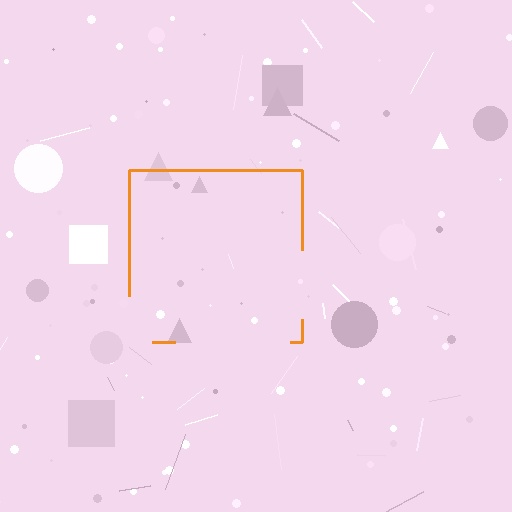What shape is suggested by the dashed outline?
The dashed outline suggests a square.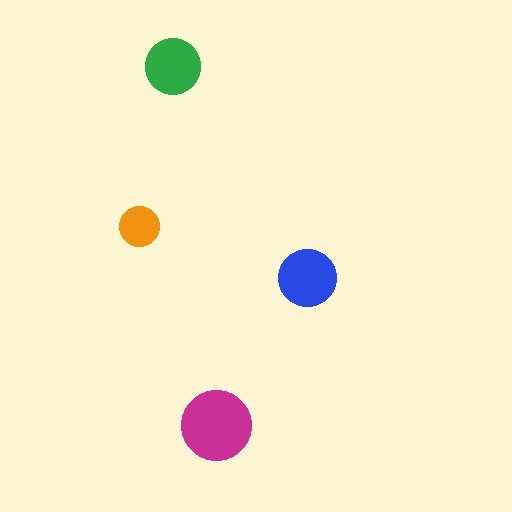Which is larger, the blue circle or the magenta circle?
The magenta one.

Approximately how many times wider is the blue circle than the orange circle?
About 1.5 times wider.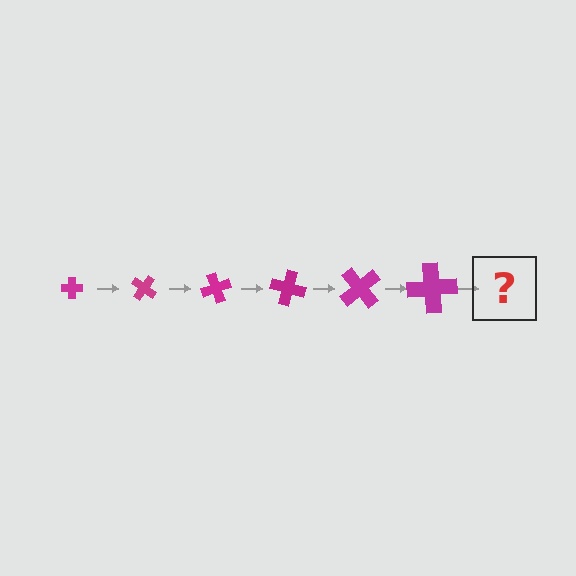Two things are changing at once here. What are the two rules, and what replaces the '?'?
The two rules are that the cross grows larger each step and it rotates 35 degrees each step. The '?' should be a cross, larger than the previous one and rotated 210 degrees from the start.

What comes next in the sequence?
The next element should be a cross, larger than the previous one and rotated 210 degrees from the start.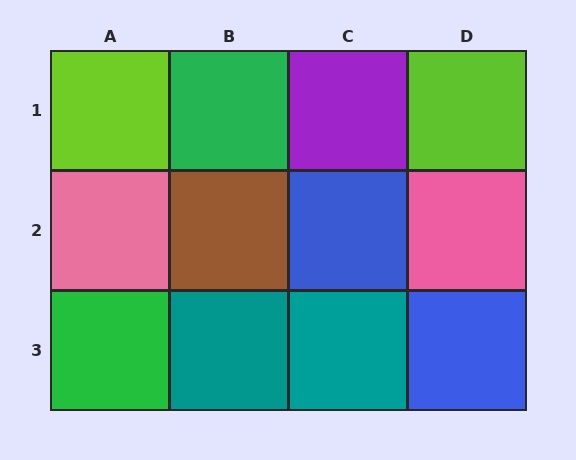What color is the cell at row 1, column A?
Lime.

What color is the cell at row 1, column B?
Green.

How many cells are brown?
1 cell is brown.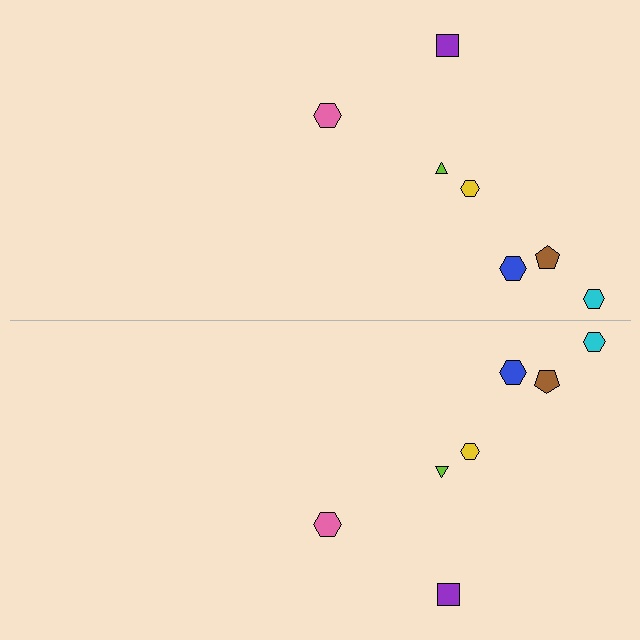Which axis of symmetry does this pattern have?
The pattern has a horizontal axis of symmetry running through the center of the image.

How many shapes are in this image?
There are 14 shapes in this image.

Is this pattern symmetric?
Yes, this pattern has bilateral (reflection) symmetry.